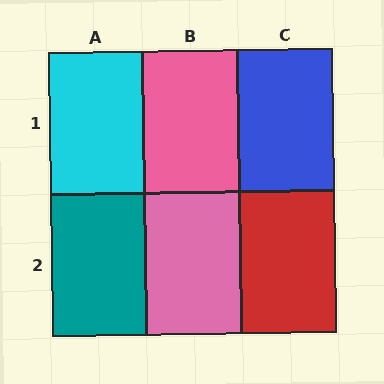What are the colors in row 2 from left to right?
Teal, pink, red.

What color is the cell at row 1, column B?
Pink.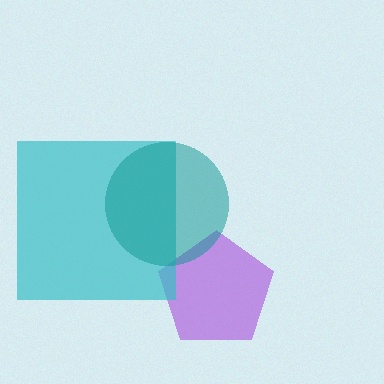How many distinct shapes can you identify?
There are 3 distinct shapes: a purple pentagon, a cyan square, a teal circle.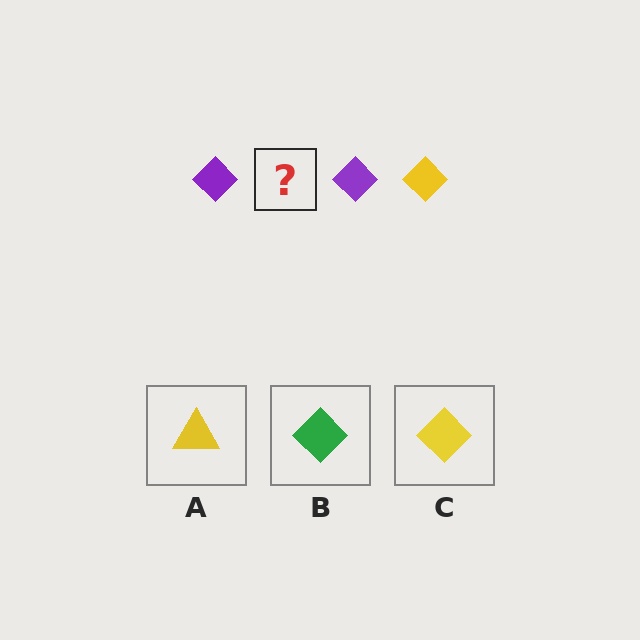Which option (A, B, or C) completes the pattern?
C.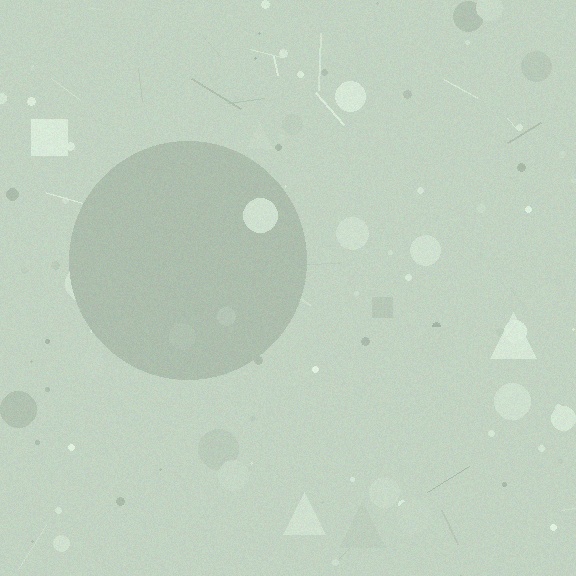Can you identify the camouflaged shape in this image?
The camouflaged shape is a circle.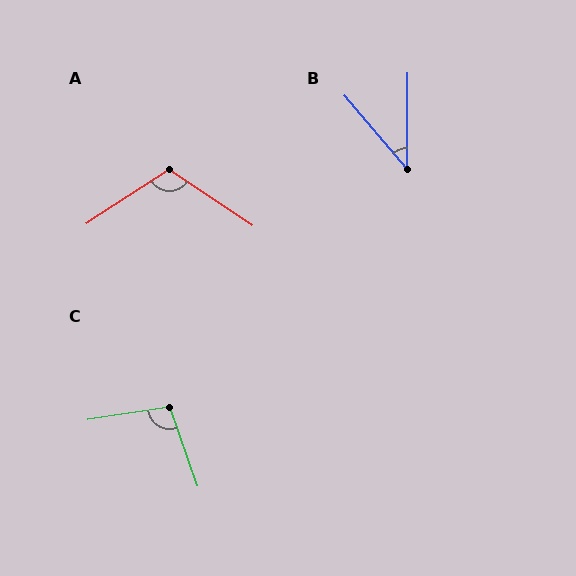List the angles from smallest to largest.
B (41°), C (101°), A (113°).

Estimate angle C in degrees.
Approximately 101 degrees.